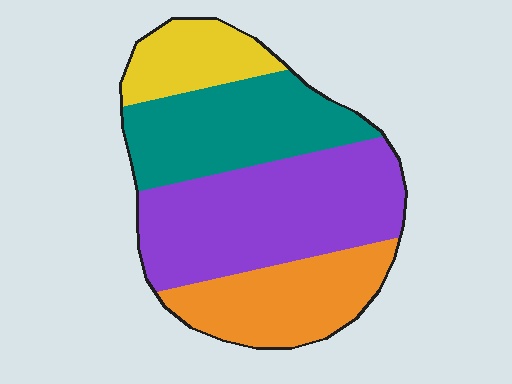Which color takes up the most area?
Purple, at roughly 40%.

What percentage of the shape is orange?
Orange covers roughly 20% of the shape.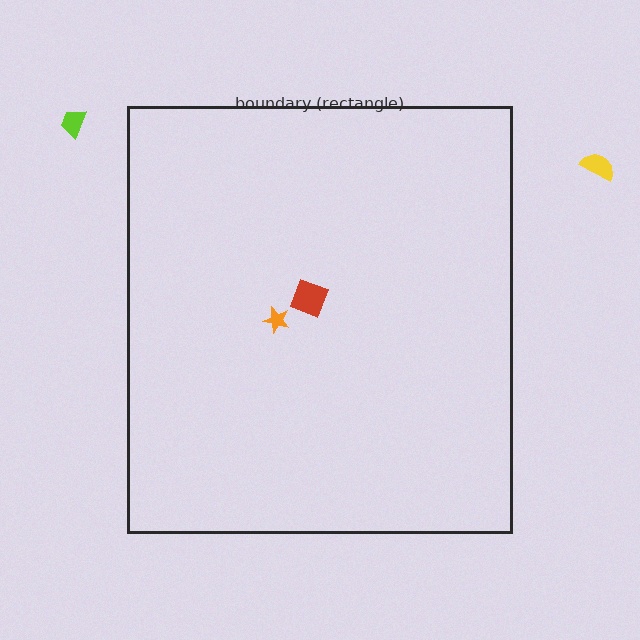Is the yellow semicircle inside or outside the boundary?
Outside.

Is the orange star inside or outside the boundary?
Inside.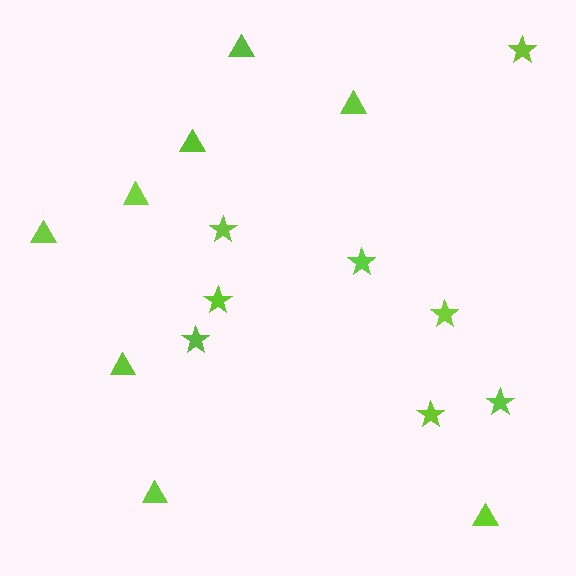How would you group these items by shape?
There are 2 groups: one group of triangles (8) and one group of stars (8).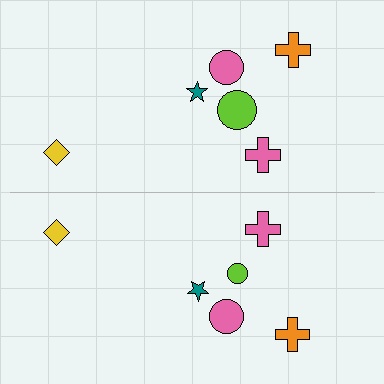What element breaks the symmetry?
The lime circle on the bottom side has a different size than its mirror counterpart.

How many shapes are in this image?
There are 12 shapes in this image.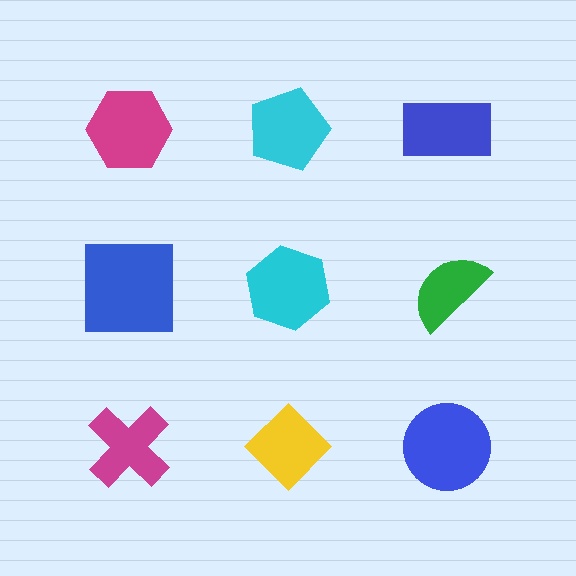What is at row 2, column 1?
A blue square.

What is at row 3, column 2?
A yellow diamond.